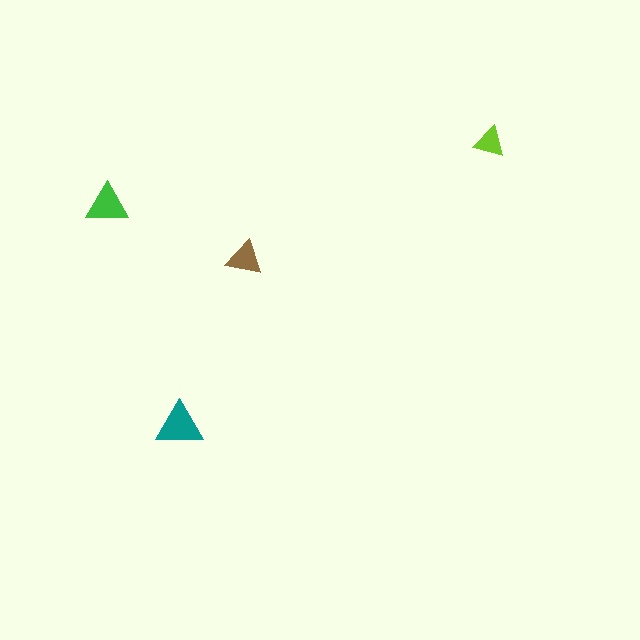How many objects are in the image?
There are 4 objects in the image.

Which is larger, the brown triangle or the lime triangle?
The brown one.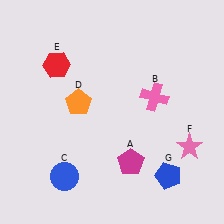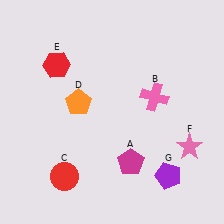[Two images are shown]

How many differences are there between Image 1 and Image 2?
There are 2 differences between the two images.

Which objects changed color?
C changed from blue to red. G changed from blue to purple.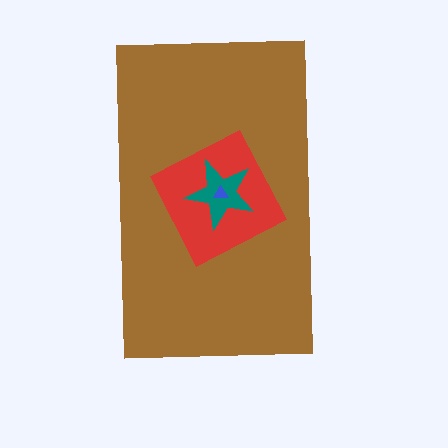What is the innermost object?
The blue triangle.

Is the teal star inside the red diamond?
Yes.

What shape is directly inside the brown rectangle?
The red diamond.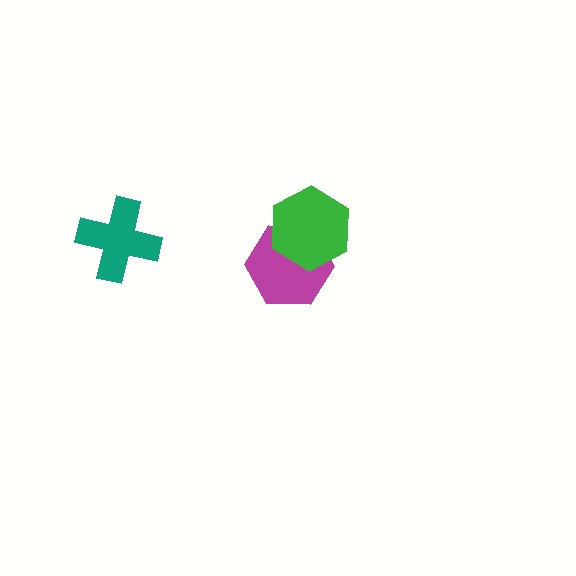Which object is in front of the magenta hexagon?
The green hexagon is in front of the magenta hexagon.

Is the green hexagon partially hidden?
No, no other shape covers it.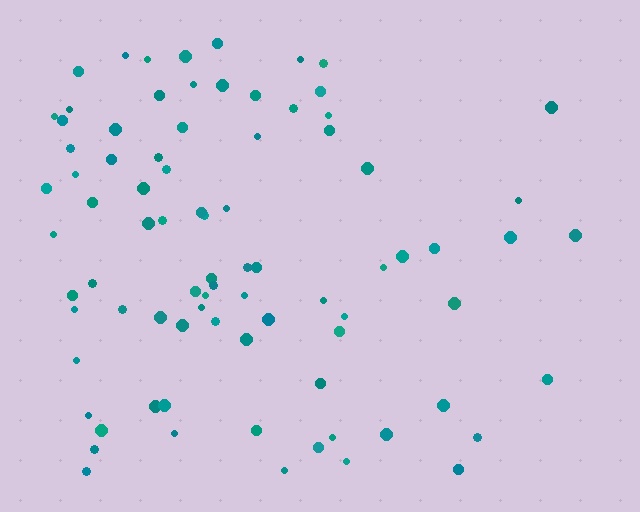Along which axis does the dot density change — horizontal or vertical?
Horizontal.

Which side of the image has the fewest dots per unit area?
The right.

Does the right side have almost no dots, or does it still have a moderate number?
Still a moderate number, just noticeably fewer than the left.